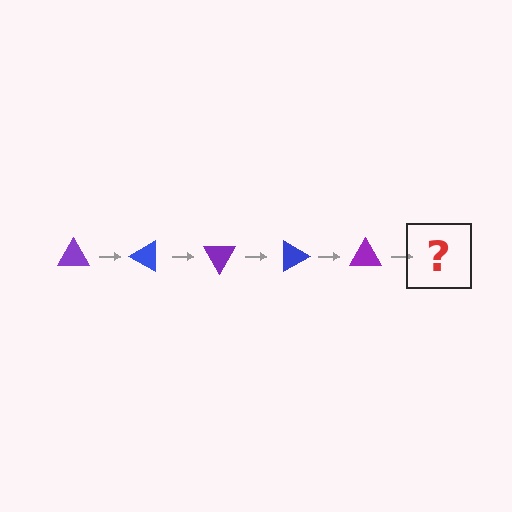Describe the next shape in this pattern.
It should be a blue triangle, rotated 150 degrees from the start.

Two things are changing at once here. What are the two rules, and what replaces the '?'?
The two rules are that it rotates 30 degrees each step and the color cycles through purple and blue. The '?' should be a blue triangle, rotated 150 degrees from the start.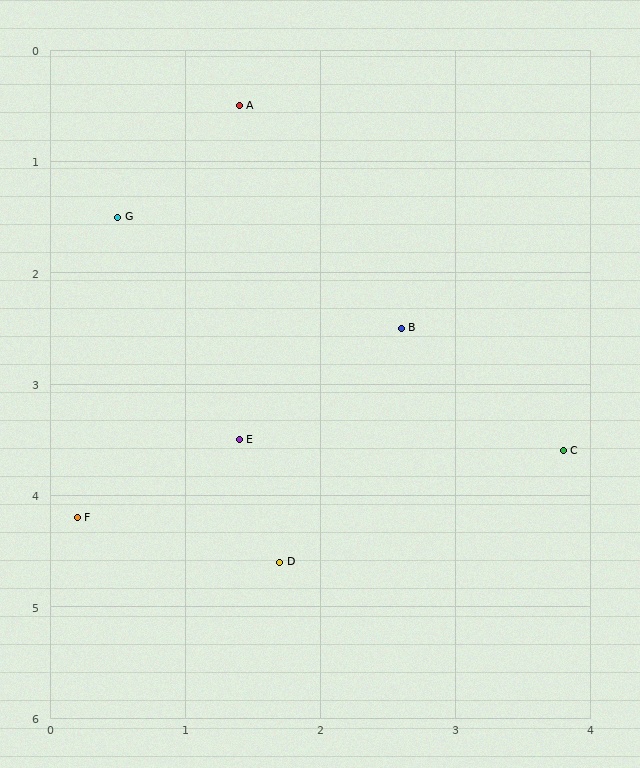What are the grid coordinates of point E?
Point E is at approximately (1.4, 3.5).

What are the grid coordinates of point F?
Point F is at approximately (0.2, 4.2).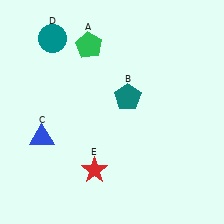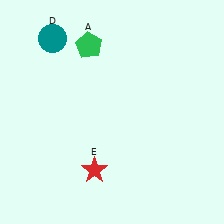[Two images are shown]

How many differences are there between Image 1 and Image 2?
There are 2 differences between the two images.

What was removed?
The blue triangle (C), the teal pentagon (B) were removed in Image 2.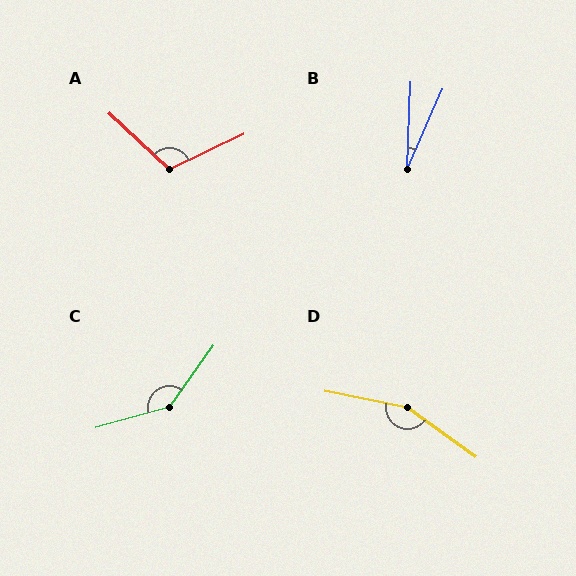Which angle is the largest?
D, at approximately 156 degrees.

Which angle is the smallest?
B, at approximately 21 degrees.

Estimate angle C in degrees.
Approximately 141 degrees.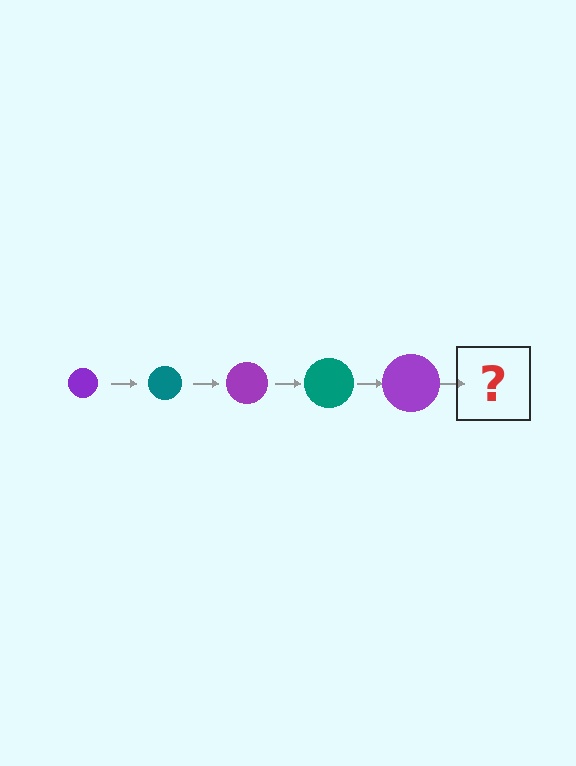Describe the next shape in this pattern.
It should be a teal circle, larger than the previous one.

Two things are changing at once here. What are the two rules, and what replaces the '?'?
The two rules are that the circle grows larger each step and the color cycles through purple and teal. The '?' should be a teal circle, larger than the previous one.